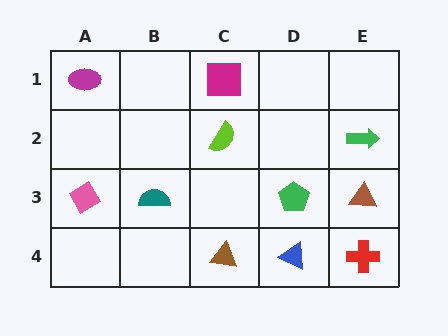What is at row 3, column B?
A teal semicircle.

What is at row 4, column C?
A brown triangle.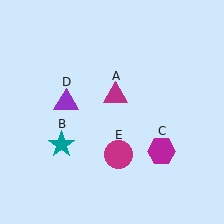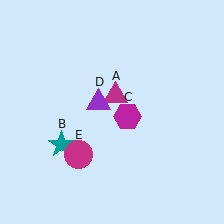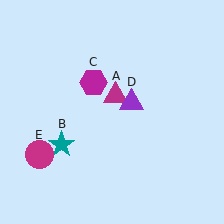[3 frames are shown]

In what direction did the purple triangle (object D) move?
The purple triangle (object D) moved right.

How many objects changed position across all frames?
3 objects changed position: magenta hexagon (object C), purple triangle (object D), magenta circle (object E).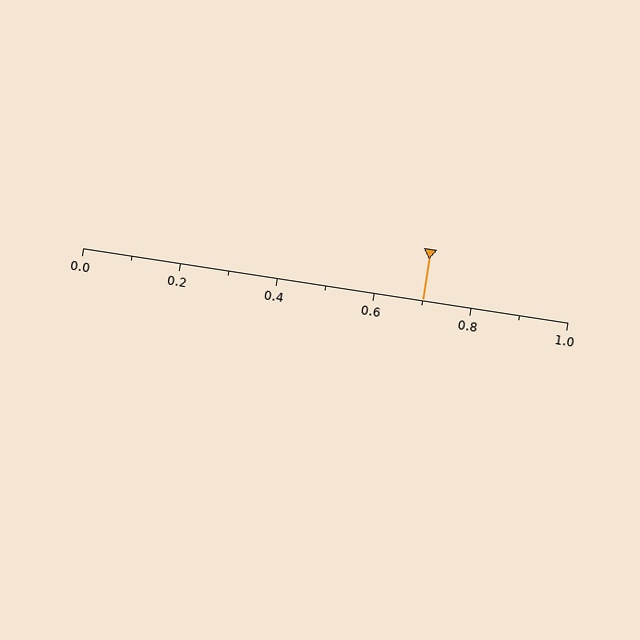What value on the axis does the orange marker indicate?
The marker indicates approximately 0.7.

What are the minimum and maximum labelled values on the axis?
The axis runs from 0.0 to 1.0.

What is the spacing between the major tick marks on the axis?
The major ticks are spaced 0.2 apart.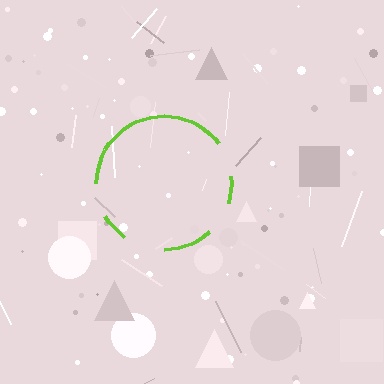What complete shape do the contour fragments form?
The contour fragments form a circle.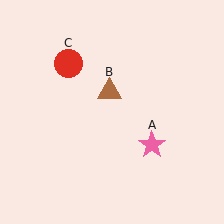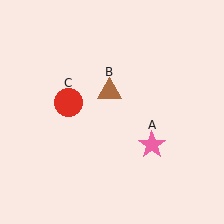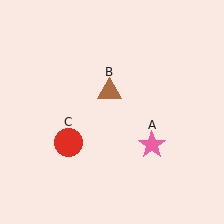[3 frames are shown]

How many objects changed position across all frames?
1 object changed position: red circle (object C).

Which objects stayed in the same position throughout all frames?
Pink star (object A) and brown triangle (object B) remained stationary.